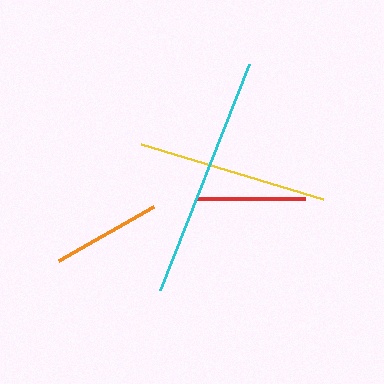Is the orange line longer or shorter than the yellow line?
The yellow line is longer than the orange line.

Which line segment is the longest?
The cyan line is the longest at approximately 243 pixels.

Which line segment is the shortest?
The red line is the shortest at approximately 108 pixels.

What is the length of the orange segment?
The orange segment is approximately 110 pixels long.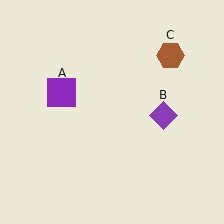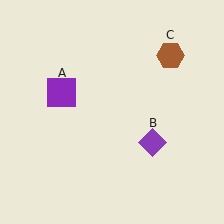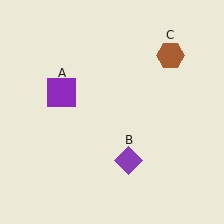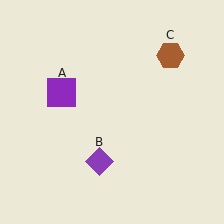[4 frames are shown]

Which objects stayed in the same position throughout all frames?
Purple square (object A) and brown hexagon (object C) remained stationary.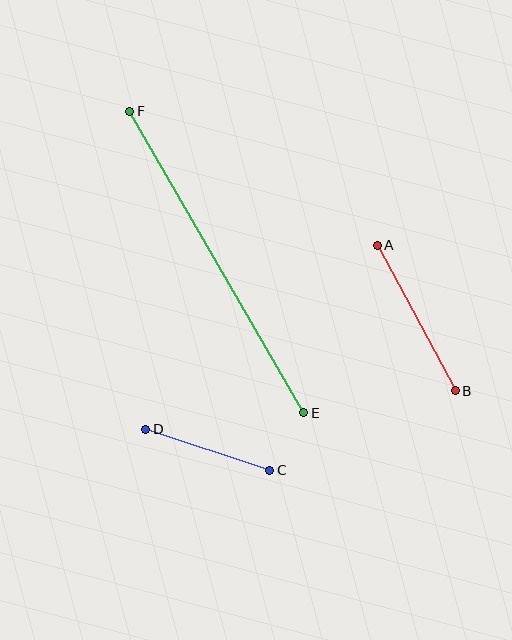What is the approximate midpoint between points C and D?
The midpoint is at approximately (208, 450) pixels.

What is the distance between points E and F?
The distance is approximately 348 pixels.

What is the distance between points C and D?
The distance is approximately 130 pixels.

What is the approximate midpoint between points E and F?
The midpoint is at approximately (217, 262) pixels.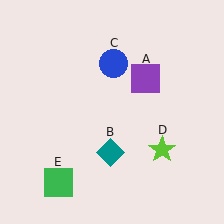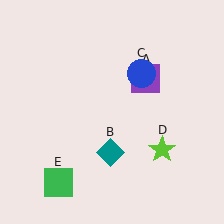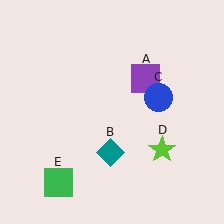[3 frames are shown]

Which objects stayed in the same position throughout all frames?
Purple square (object A) and teal diamond (object B) and lime star (object D) and green square (object E) remained stationary.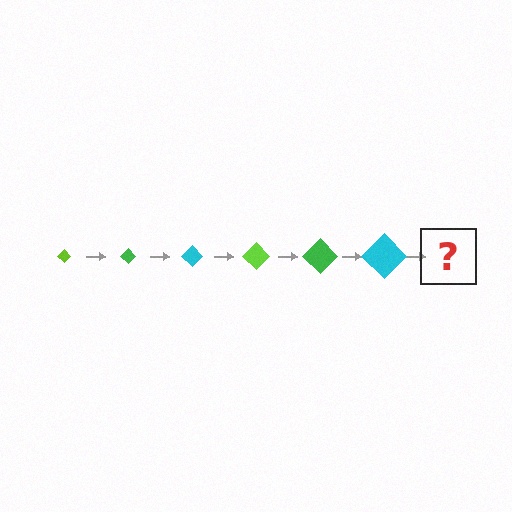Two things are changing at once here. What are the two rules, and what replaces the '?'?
The two rules are that the diamond grows larger each step and the color cycles through lime, green, and cyan. The '?' should be a lime diamond, larger than the previous one.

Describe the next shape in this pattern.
It should be a lime diamond, larger than the previous one.